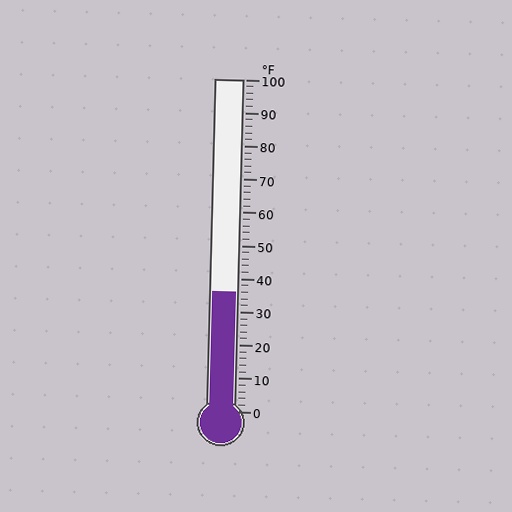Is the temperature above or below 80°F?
The temperature is below 80°F.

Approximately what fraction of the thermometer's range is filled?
The thermometer is filled to approximately 35% of its range.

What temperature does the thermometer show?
The thermometer shows approximately 36°F.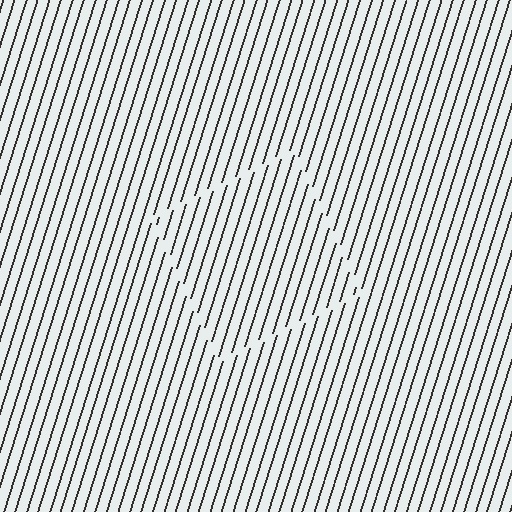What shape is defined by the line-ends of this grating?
An illusory square. The interior of the shape contains the same grating, shifted by half a period — the contour is defined by the phase discontinuity where line-ends from the inner and outer gratings abut.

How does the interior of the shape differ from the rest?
The interior of the shape contains the same grating, shifted by half a period — the contour is defined by the phase discontinuity where line-ends from the inner and outer gratings abut.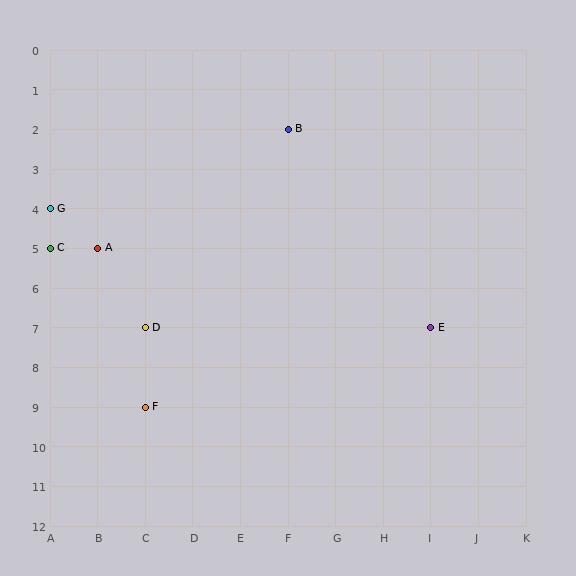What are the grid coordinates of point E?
Point E is at grid coordinates (I, 7).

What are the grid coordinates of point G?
Point G is at grid coordinates (A, 4).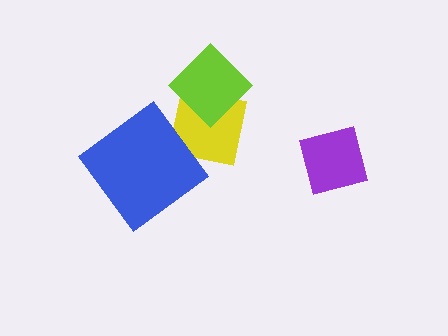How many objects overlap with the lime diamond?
1 object overlaps with the lime diamond.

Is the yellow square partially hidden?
Yes, it is partially covered by another shape.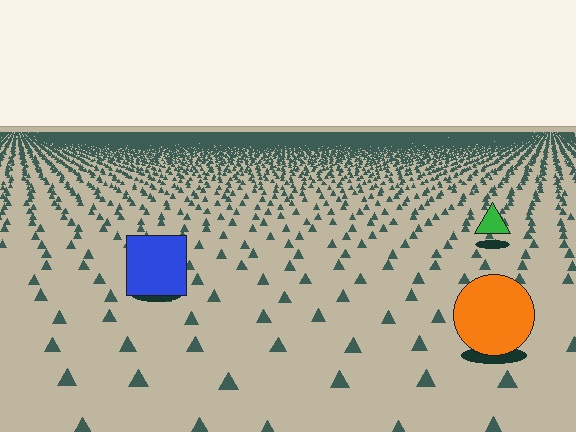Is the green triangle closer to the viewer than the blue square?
No. The blue square is closer — you can tell from the texture gradient: the ground texture is coarser near it.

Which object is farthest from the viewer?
The green triangle is farthest from the viewer. It appears smaller and the ground texture around it is denser.